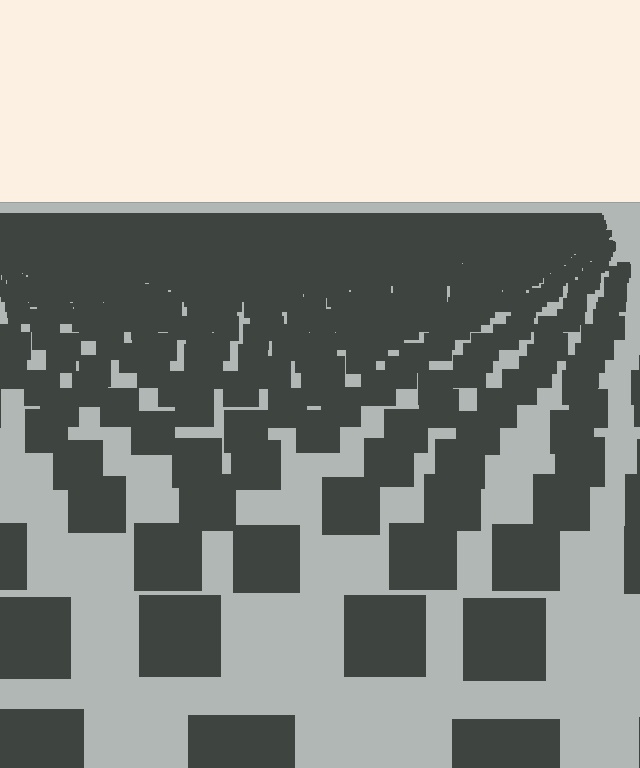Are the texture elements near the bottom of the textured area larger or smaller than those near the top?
Larger. Near the bottom, elements are closer to the viewer and appear at a bigger on-screen size.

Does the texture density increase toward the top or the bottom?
Density increases toward the top.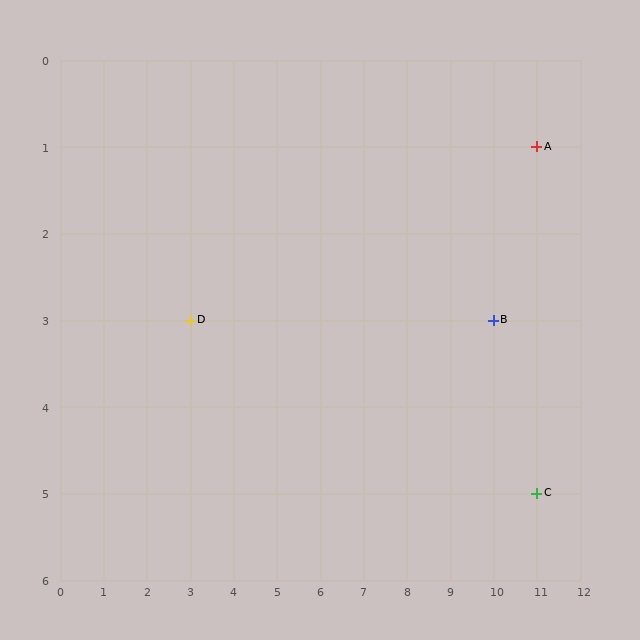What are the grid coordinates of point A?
Point A is at grid coordinates (11, 1).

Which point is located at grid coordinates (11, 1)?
Point A is at (11, 1).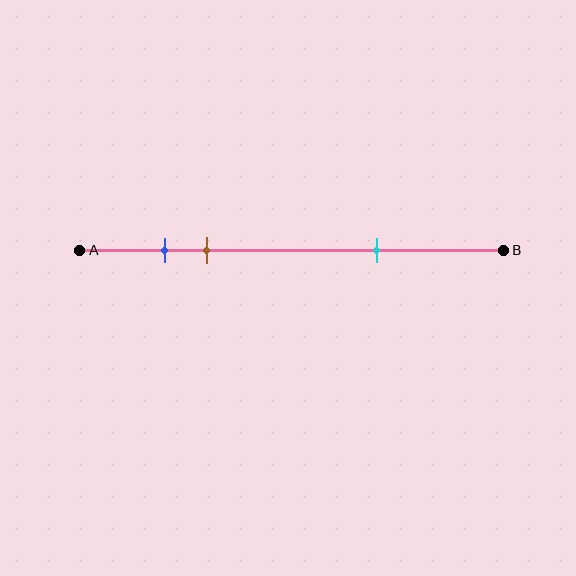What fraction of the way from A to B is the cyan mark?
The cyan mark is approximately 70% (0.7) of the way from A to B.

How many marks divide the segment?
There are 3 marks dividing the segment.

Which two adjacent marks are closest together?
The blue and brown marks are the closest adjacent pair.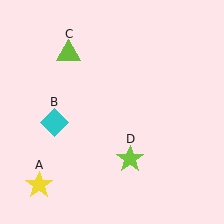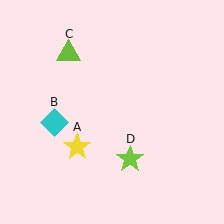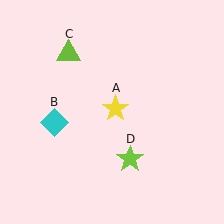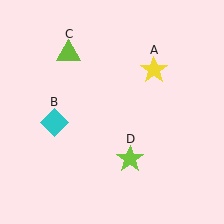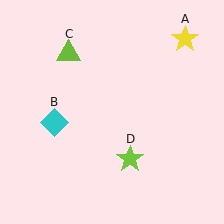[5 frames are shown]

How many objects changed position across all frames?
1 object changed position: yellow star (object A).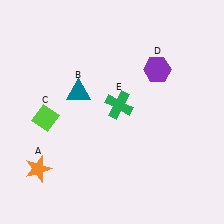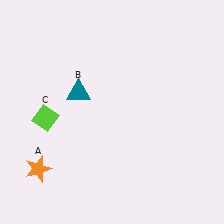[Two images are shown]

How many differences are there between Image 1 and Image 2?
There are 2 differences between the two images.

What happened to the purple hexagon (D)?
The purple hexagon (D) was removed in Image 2. It was in the top-right area of Image 1.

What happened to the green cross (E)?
The green cross (E) was removed in Image 2. It was in the top-right area of Image 1.